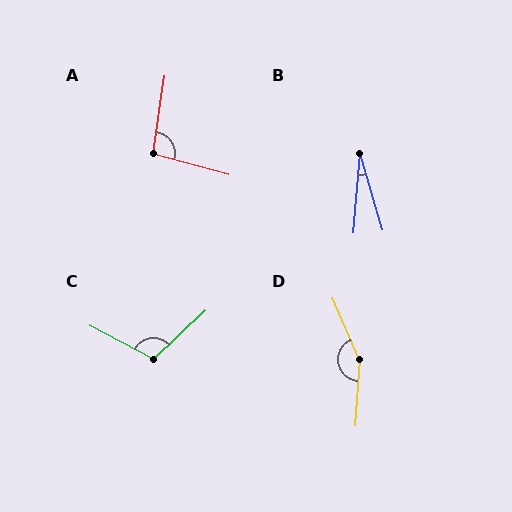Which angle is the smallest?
B, at approximately 21 degrees.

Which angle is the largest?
D, at approximately 153 degrees.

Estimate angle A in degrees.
Approximately 97 degrees.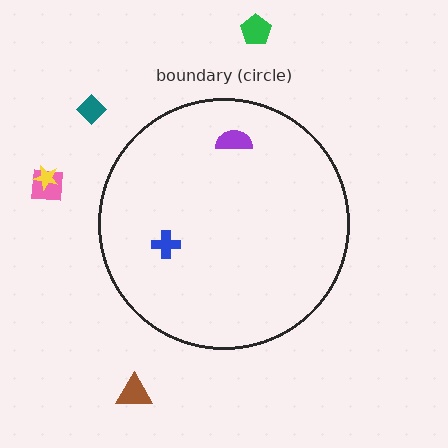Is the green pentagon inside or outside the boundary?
Outside.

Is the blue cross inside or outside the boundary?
Inside.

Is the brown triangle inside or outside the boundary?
Outside.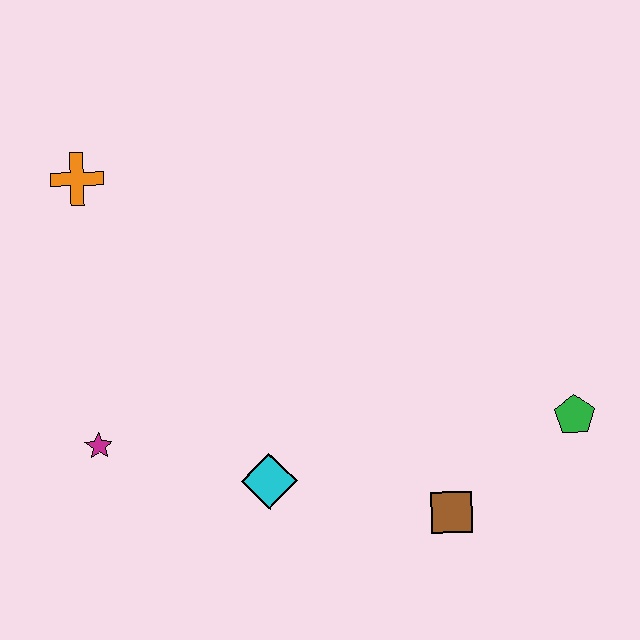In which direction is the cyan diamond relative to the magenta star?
The cyan diamond is to the right of the magenta star.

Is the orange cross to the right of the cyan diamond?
No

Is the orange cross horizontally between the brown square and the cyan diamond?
No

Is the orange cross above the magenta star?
Yes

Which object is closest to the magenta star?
The cyan diamond is closest to the magenta star.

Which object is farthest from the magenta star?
The green pentagon is farthest from the magenta star.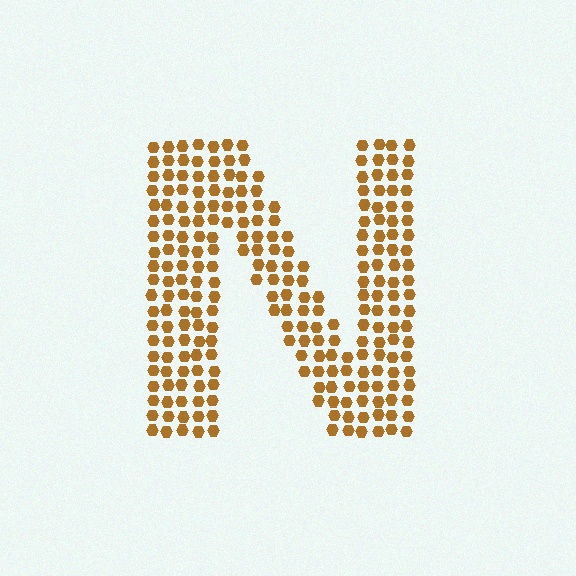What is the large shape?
The large shape is the letter N.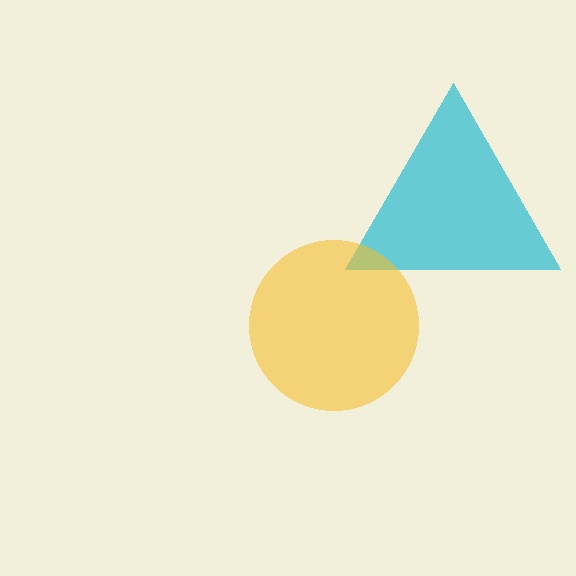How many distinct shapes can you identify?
There are 2 distinct shapes: a cyan triangle, a yellow circle.